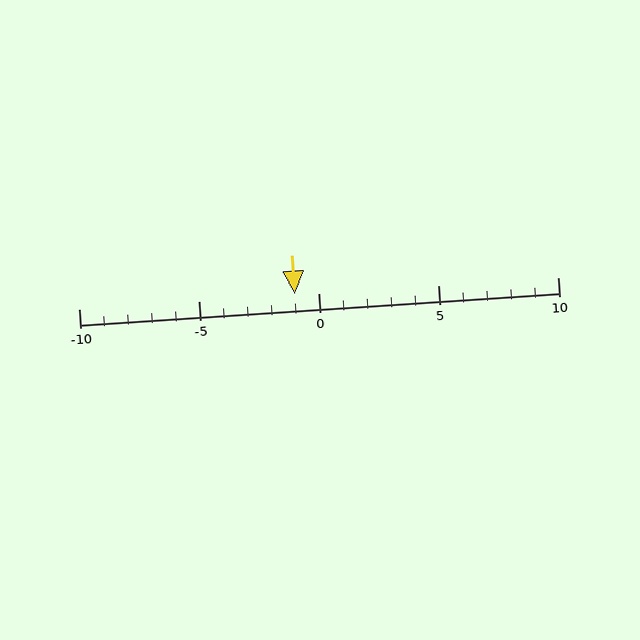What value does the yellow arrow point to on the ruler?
The yellow arrow points to approximately -1.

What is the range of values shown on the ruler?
The ruler shows values from -10 to 10.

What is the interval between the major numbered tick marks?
The major tick marks are spaced 5 units apart.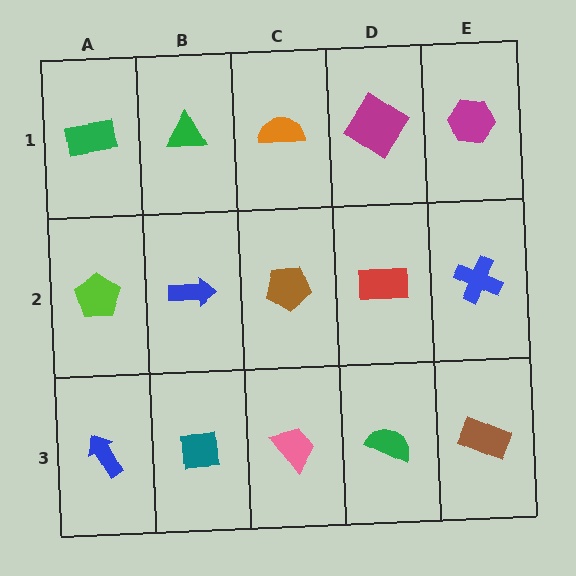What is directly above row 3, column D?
A red rectangle.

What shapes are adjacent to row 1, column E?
A blue cross (row 2, column E), a magenta diamond (row 1, column D).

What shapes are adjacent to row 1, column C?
A brown pentagon (row 2, column C), a green triangle (row 1, column B), a magenta diamond (row 1, column D).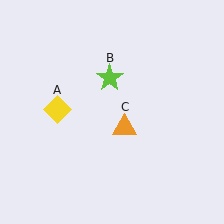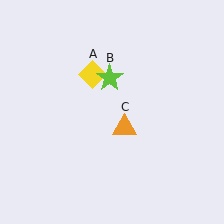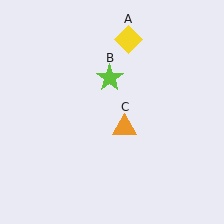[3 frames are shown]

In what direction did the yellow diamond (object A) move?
The yellow diamond (object A) moved up and to the right.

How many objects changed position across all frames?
1 object changed position: yellow diamond (object A).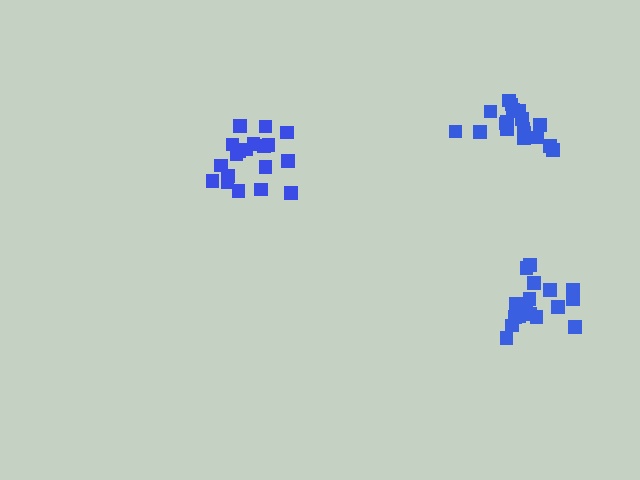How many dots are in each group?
Group 1: 17 dots, Group 2: 18 dots, Group 3: 19 dots (54 total).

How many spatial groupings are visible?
There are 3 spatial groupings.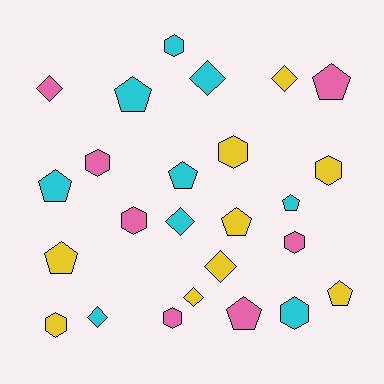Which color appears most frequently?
Cyan, with 9 objects.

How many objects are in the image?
There are 25 objects.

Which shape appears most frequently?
Hexagon, with 9 objects.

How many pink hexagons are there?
There are 4 pink hexagons.